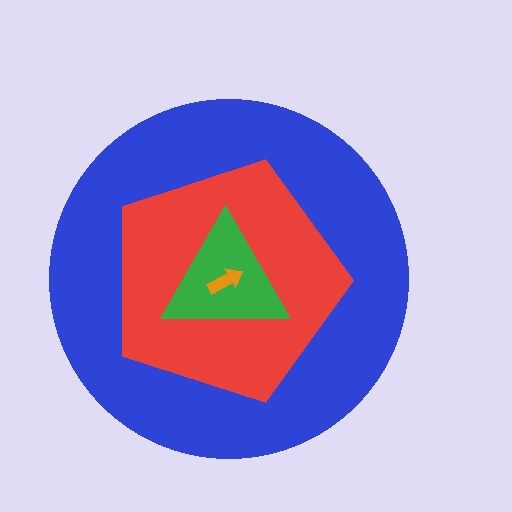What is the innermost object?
The orange arrow.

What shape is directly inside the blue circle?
The red pentagon.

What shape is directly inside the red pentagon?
The green triangle.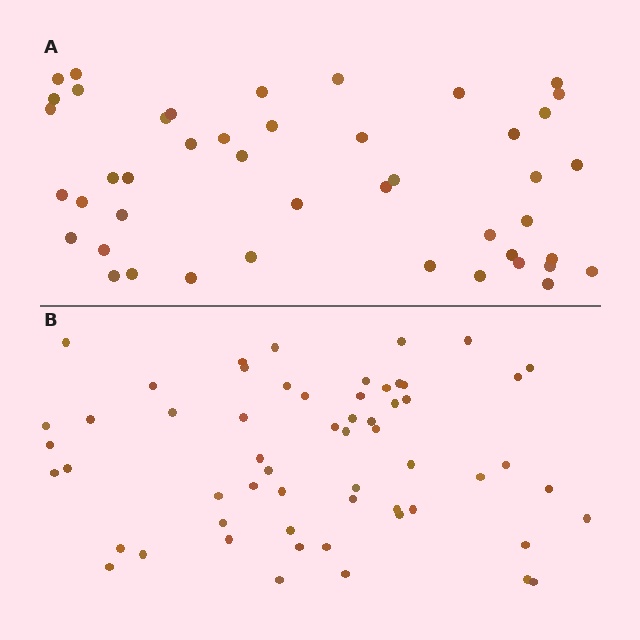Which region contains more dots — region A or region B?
Region B (the bottom region) has more dots.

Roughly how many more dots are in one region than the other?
Region B has approximately 15 more dots than region A.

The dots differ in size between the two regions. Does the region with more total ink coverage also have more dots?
No. Region A has more total ink coverage because its dots are larger, but region B actually contains more individual dots. Total area can be misleading — the number of items is what matters here.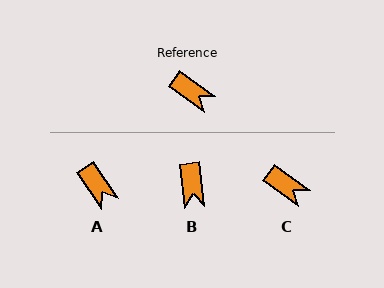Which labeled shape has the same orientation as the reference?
C.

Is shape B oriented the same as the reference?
No, it is off by about 47 degrees.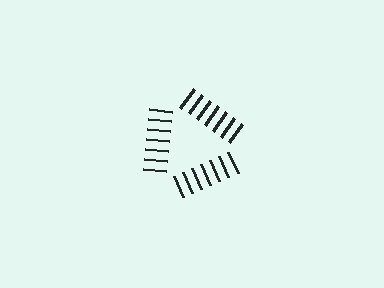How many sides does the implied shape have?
3 sides — the line-ends trace a triangle.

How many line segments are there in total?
21 — 7 along each of the 3 edges.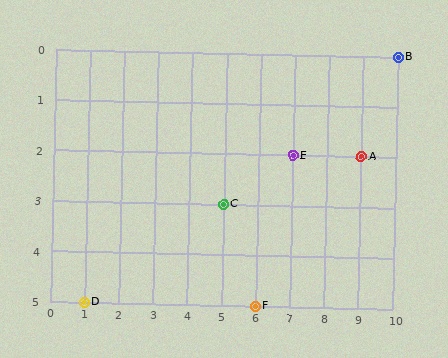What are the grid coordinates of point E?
Point E is at grid coordinates (7, 2).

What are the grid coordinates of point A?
Point A is at grid coordinates (9, 2).